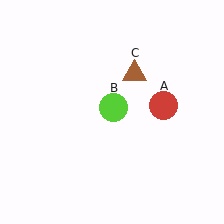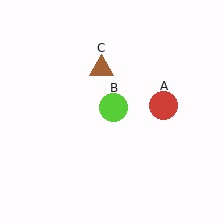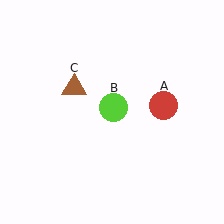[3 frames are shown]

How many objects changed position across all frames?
1 object changed position: brown triangle (object C).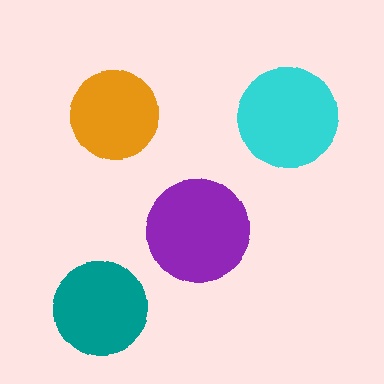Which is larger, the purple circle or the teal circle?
The purple one.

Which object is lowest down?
The teal circle is bottommost.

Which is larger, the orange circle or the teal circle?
The teal one.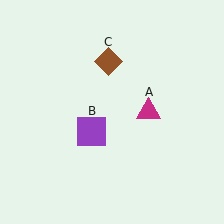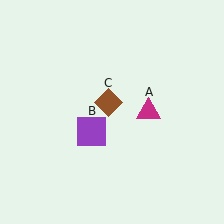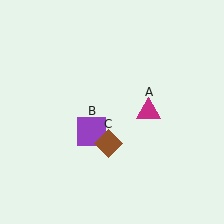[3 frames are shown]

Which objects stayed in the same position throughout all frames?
Magenta triangle (object A) and purple square (object B) remained stationary.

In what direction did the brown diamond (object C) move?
The brown diamond (object C) moved down.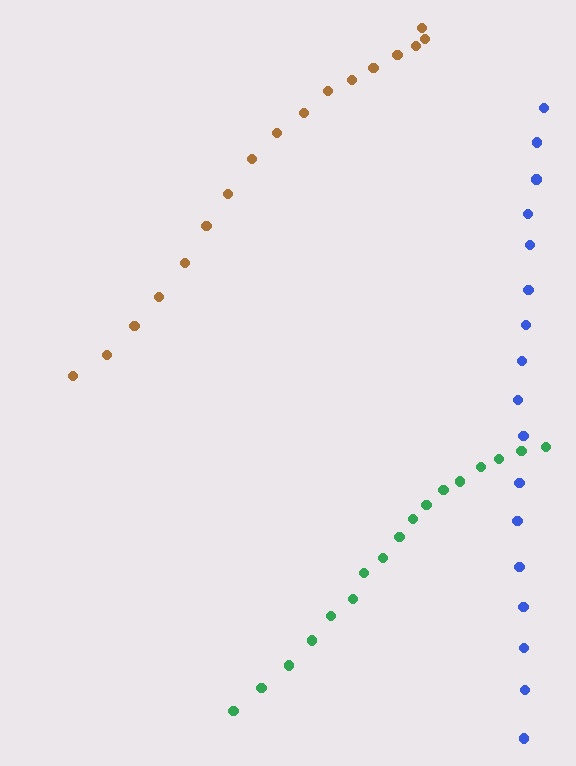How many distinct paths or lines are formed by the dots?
There are 3 distinct paths.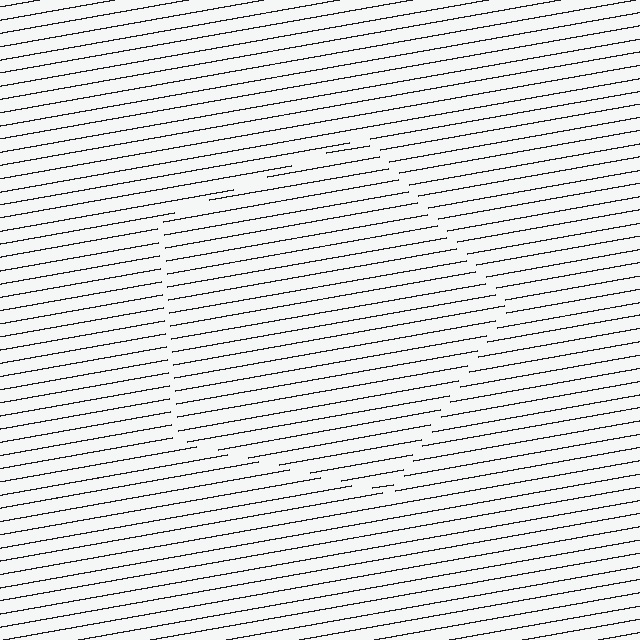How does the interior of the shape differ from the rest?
The interior of the shape contains the same grating, shifted by half a period — the contour is defined by the phase discontinuity where line-ends from the inner and outer gratings abut.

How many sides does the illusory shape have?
5 sides — the line-ends trace a pentagon.